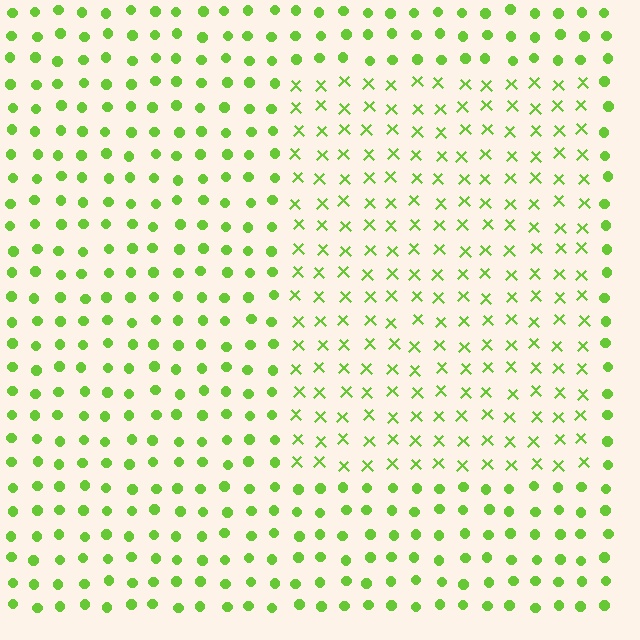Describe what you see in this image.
The image is filled with small lime elements arranged in a uniform grid. A rectangle-shaped region contains X marks, while the surrounding area contains circles. The boundary is defined purely by the change in element shape.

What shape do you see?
I see a rectangle.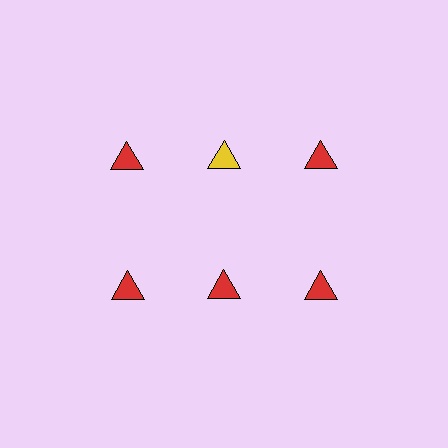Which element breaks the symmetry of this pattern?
The yellow triangle in the top row, second from left column breaks the symmetry. All other shapes are red triangles.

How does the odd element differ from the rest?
It has a different color: yellow instead of red.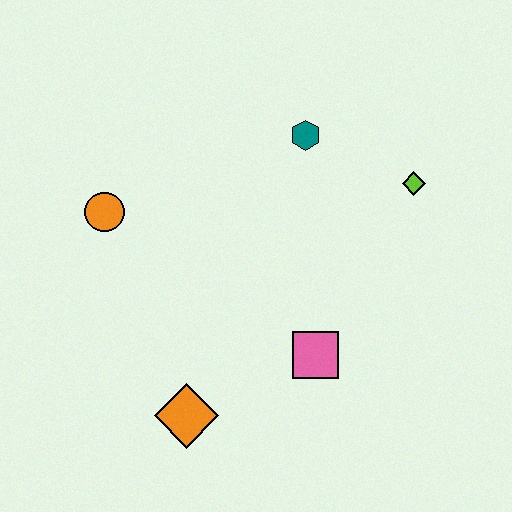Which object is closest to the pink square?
The orange diamond is closest to the pink square.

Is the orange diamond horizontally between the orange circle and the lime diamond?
Yes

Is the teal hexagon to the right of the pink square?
No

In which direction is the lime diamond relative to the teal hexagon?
The lime diamond is to the right of the teal hexagon.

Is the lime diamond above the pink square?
Yes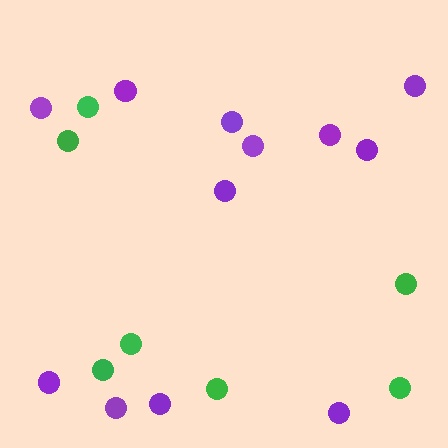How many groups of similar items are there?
There are 2 groups: one group of green circles (7) and one group of purple circles (12).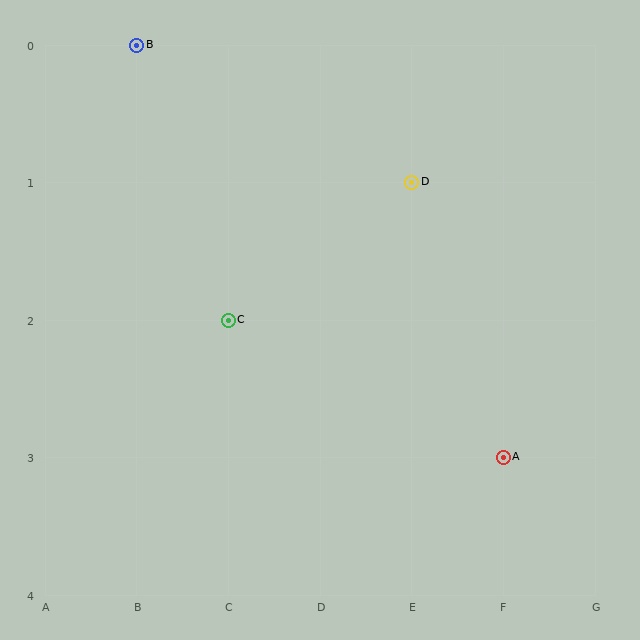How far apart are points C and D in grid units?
Points C and D are 2 columns and 1 row apart (about 2.2 grid units diagonally).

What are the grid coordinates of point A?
Point A is at grid coordinates (F, 3).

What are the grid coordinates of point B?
Point B is at grid coordinates (B, 0).